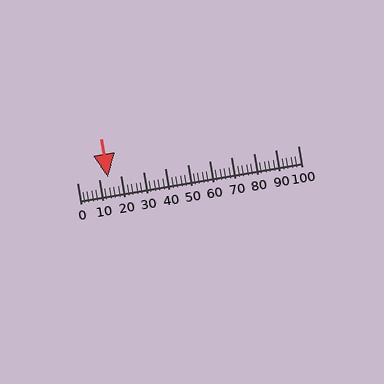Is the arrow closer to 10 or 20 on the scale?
The arrow is closer to 10.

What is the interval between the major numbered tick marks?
The major tick marks are spaced 10 units apart.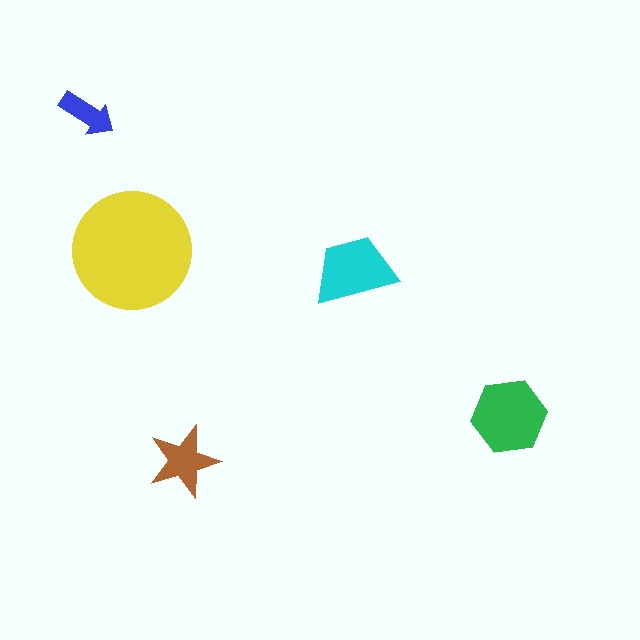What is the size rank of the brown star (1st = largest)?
4th.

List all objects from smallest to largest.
The blue arrow, the brown star, the cyan trapezoid, the green hexagon, the yellow circle.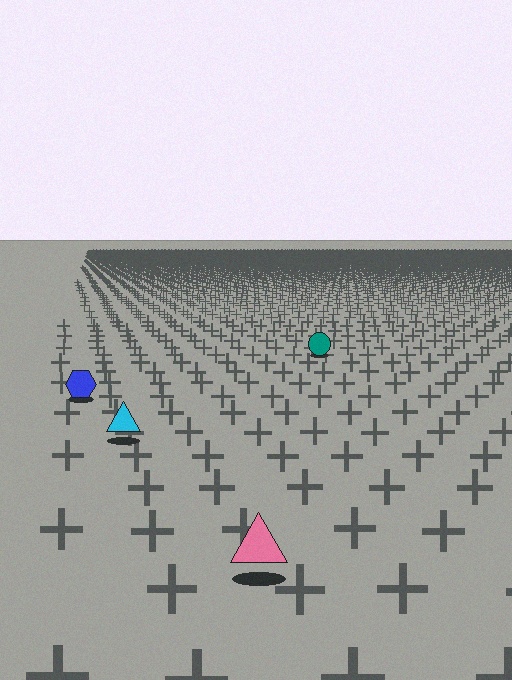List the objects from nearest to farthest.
From nearest to farthest: the pink triangle, the cyan triangle, the blue hexagon, the teal circle.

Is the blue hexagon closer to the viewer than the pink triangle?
No. The pink triangle is closer — you can tell from the texture gradient: the ground texture is coarser near it.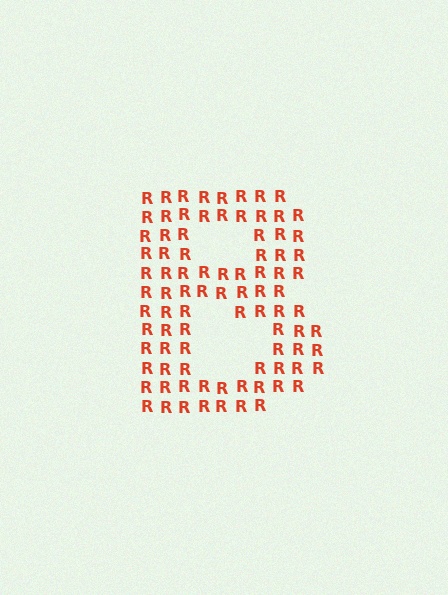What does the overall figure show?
The overall figure shows the letter B.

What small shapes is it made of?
It is made of small letter R's.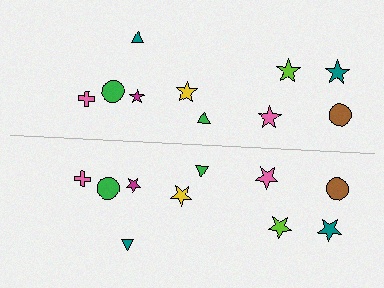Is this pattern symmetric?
Yes, this pattern has bilateral (reflection) symmetry.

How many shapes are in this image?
There are 20 shapes in this image.